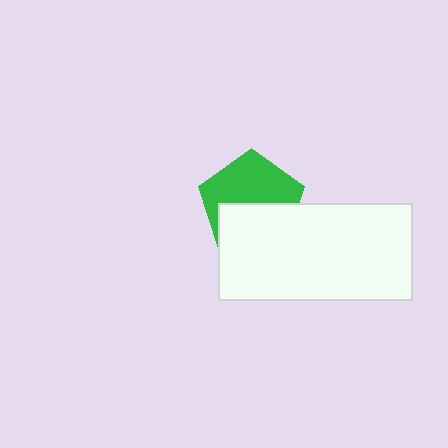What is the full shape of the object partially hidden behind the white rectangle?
The partially hidden object is a green pentagon.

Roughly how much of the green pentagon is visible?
About half of it is visible (roughly 54%).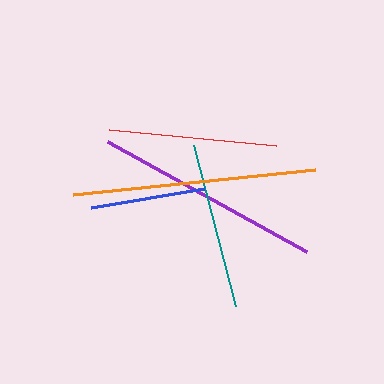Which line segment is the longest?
The orange line is the longest at approximately 243 pixels.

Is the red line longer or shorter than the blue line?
The red line is longer than the blue line.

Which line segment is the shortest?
The blue line is the shortest at approximately 114 pixels.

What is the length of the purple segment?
The purple segment is approximately 227 pixels long.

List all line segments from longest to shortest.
From longest to shortest: orange, purple, red, teal, blue.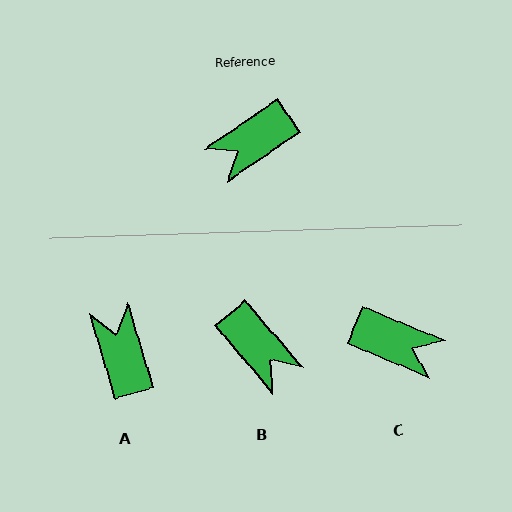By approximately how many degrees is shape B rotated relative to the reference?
Approximately 96 degrees counter-clockwise.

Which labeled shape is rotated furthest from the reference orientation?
C, about 123 degrees away.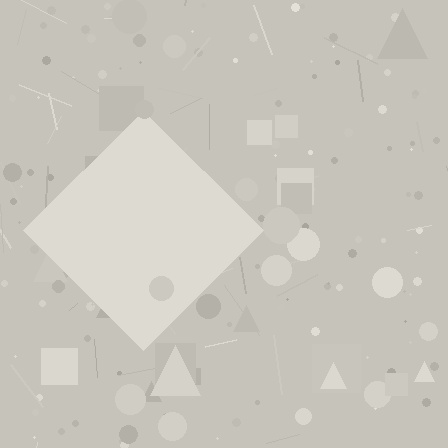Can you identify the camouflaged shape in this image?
The camouflaged shape is a diamond.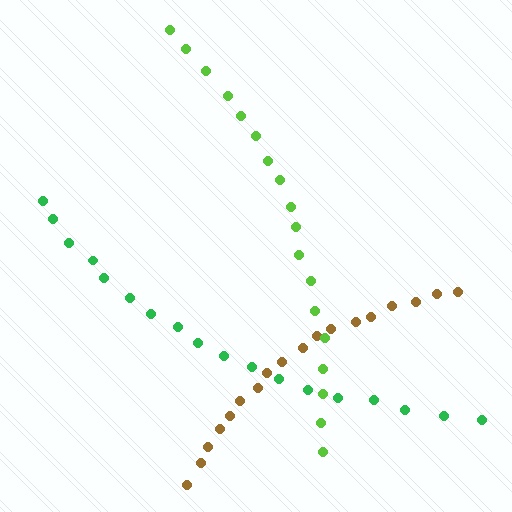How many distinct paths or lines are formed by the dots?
There are 3 distinct paths.